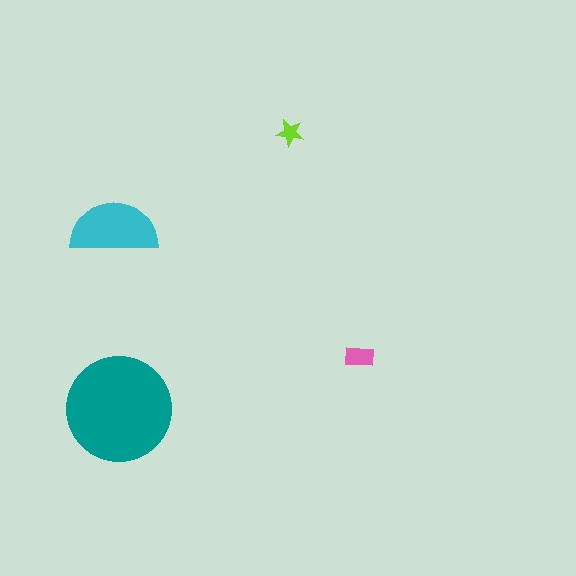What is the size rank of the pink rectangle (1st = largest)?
3rd.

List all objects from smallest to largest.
The lime star, the pink rectangle, the cyan semicircle, the teal circle.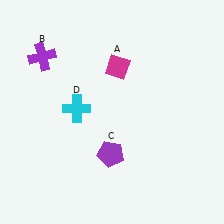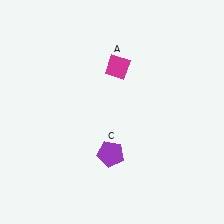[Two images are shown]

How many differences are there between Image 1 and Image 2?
There are 2 differences between the two images.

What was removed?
The purple cross (B), the cyan cross (D) were removed in Image 2.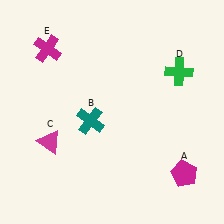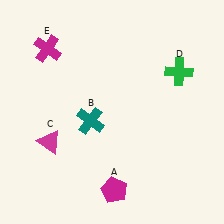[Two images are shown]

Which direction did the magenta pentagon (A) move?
The magenta pentagon (A) moved left.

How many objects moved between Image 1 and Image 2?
1 object moved between the two images.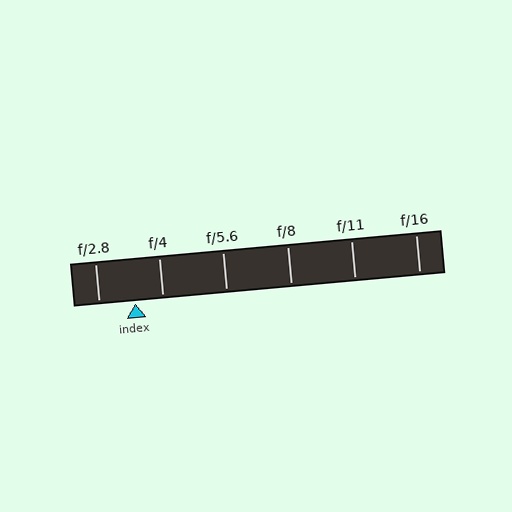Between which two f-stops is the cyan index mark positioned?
The index mark is between f/2.8 and f/4.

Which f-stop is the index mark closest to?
The index mark is closest to f/4.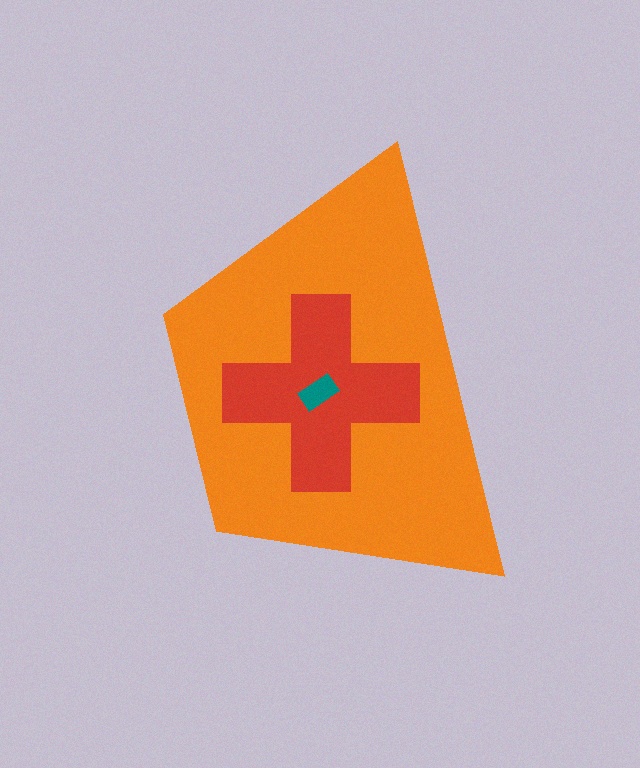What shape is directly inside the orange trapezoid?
The red cross.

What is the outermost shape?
The orange trapezoid.